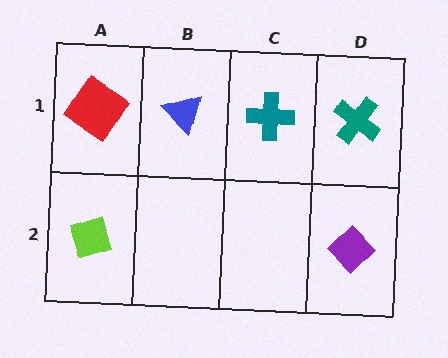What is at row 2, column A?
A lime diamond.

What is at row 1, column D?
A teal cross.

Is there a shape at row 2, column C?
No, that cell is empty.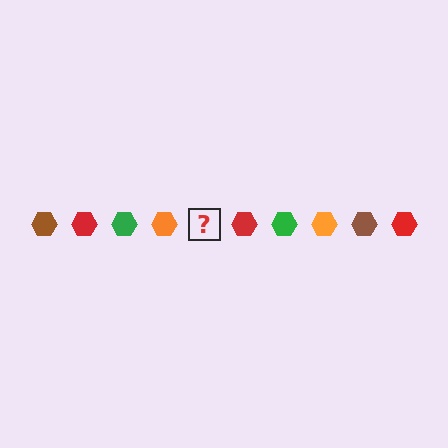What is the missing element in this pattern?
The missing element is a brown hexagon.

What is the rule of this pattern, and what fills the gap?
The rule is that the pattern cycles through brown, red, green, orange hexagons. The gap should be filled with a brown hexagon.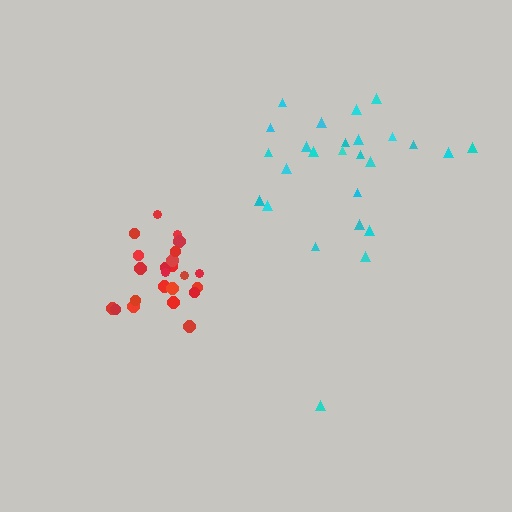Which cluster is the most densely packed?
Red.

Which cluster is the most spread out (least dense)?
Cyan.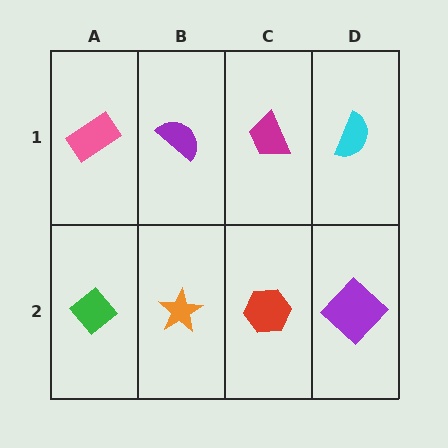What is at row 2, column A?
A green diamond.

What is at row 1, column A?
A pink rectangle.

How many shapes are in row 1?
4 shapes.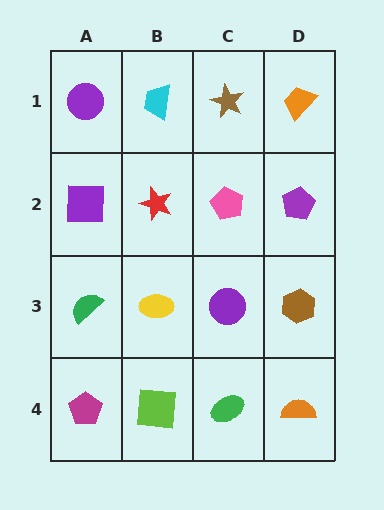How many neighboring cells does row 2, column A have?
3.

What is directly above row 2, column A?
A purple circle.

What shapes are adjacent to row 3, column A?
A purple square (row 2, column A), a magenta pentagon (row 4, column A), a yellow ellipse (row 3, column B).